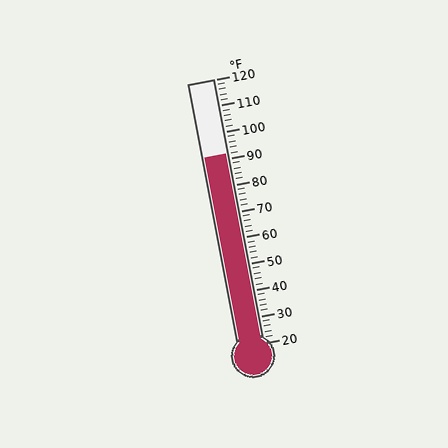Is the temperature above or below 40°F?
The temperature is above 40°F.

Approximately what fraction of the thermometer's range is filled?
The thermometer is filled to approximately 70% of its range.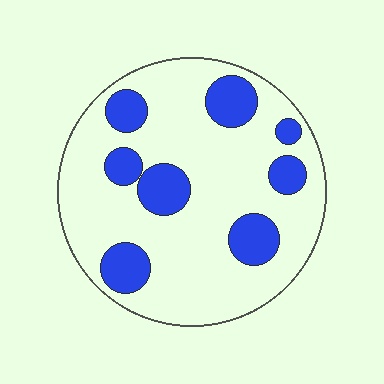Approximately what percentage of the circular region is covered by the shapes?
Approximately 25%.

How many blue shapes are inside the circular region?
8.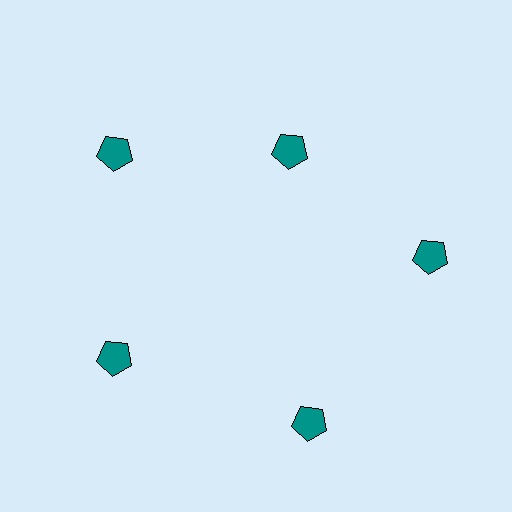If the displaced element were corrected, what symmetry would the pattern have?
It would have 5-fold rotational symmetry — the pattern would map onto itself every 72 degrees.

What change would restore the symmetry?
The symmetry would be restored by moving it outward, back onto the ring so that all 5 pentagons sit at equal angles and equal distance from the center.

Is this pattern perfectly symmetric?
No. The 5 teal pentagons are arranged in a ring, but one element near the 1 o'clock position is pulled inward toward the center, breaking the 5-fold rotational symmetry.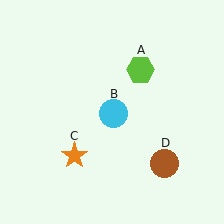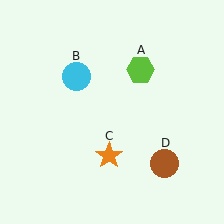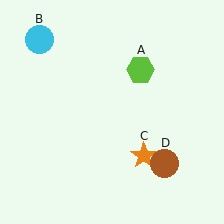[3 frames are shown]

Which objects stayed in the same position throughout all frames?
Lime hexagon (object A) and brown circle (object D) remained stationary.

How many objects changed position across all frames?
2 objects changed position: cyan circle (object B), orange star (object C).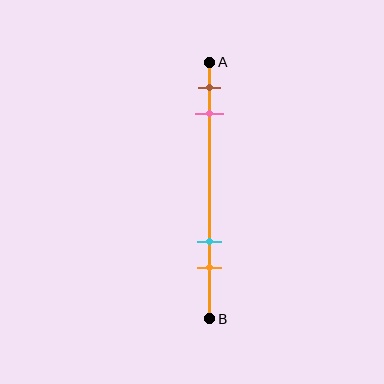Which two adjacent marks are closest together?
The brown and pink marks are the closest adjacent pair.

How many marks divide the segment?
There are 4 marks dividing the segment.